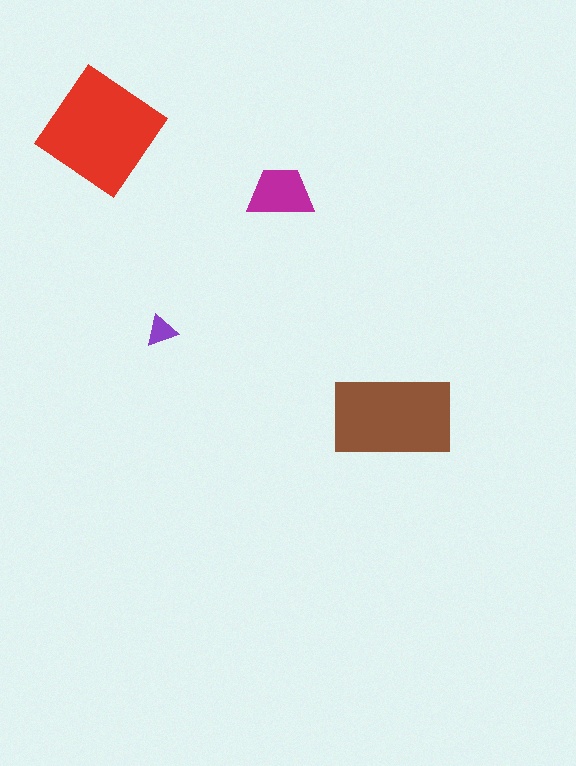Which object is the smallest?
The purple triangle.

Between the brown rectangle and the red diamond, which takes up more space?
The red diamond.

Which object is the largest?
The red diamond.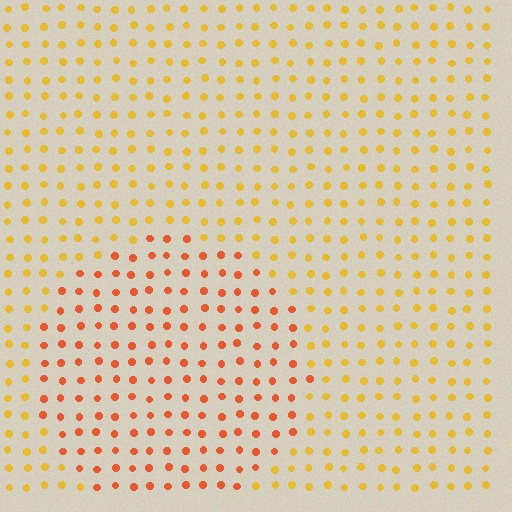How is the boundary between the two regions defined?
The boundary is defined purely by a slight shift in hue (about 33 degrees). Spacing, size, and orientation are identical on both sides.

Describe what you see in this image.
The image is filled with small yellow elements in a uniform arrangement. A circle-shaped region is visible where the elements are tinted to a slightly different hue, forming a subtle color boundary.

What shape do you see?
I see a circle.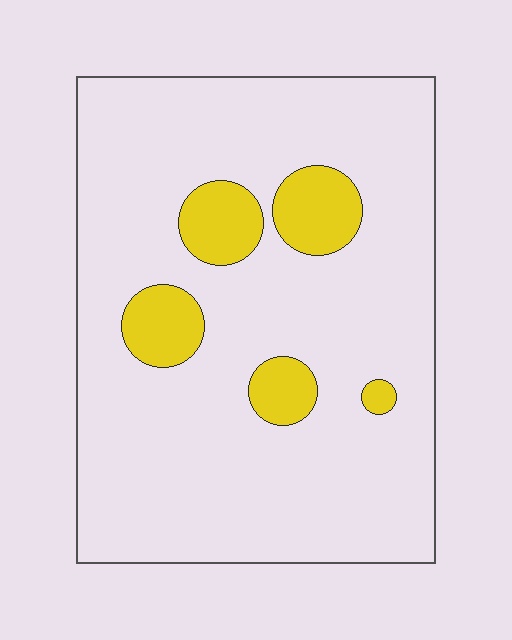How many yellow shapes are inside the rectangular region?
5.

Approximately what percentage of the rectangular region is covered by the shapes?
Approximately 15%.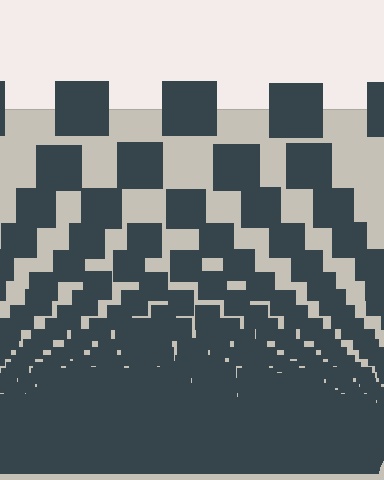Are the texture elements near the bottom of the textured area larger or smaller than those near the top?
Smaller. The gradient is inverted — elements near the bottom are smaller and denser.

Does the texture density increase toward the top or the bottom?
Density increases toward the bottom.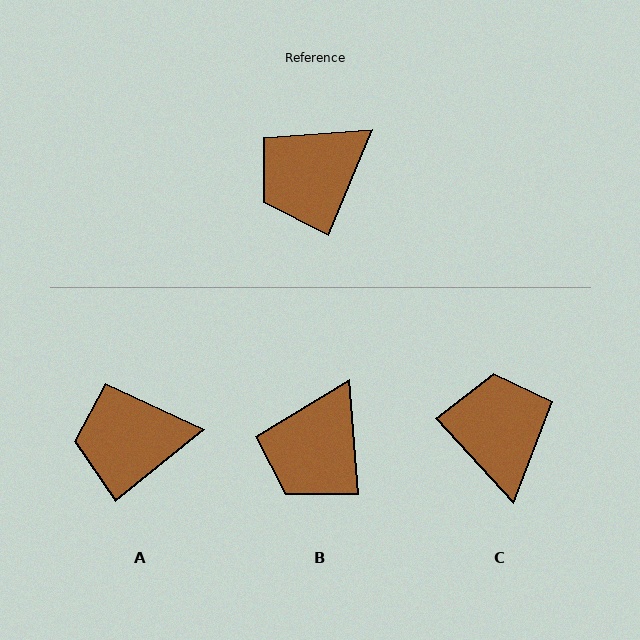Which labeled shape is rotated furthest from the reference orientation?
C, about 115 degrees away.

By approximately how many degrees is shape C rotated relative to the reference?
Approximately 115 degrees clockwise.